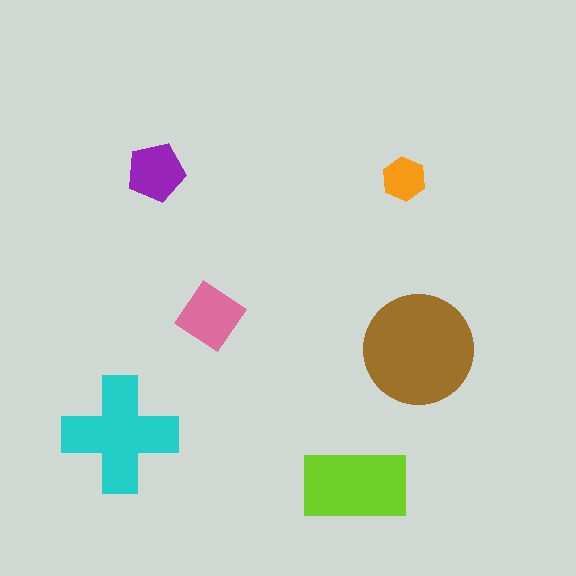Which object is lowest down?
The lime rectangle is bottommost.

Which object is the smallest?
The orange hexagon.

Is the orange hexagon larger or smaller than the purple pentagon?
Smaller.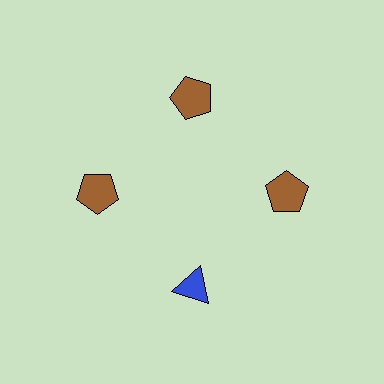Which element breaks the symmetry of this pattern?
The blue triangle at roughly the 6 o'clock position breaks the symmetry. All other shapes are brown pentagons.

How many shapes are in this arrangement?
There are 4 shapes arranged in a ring pattern.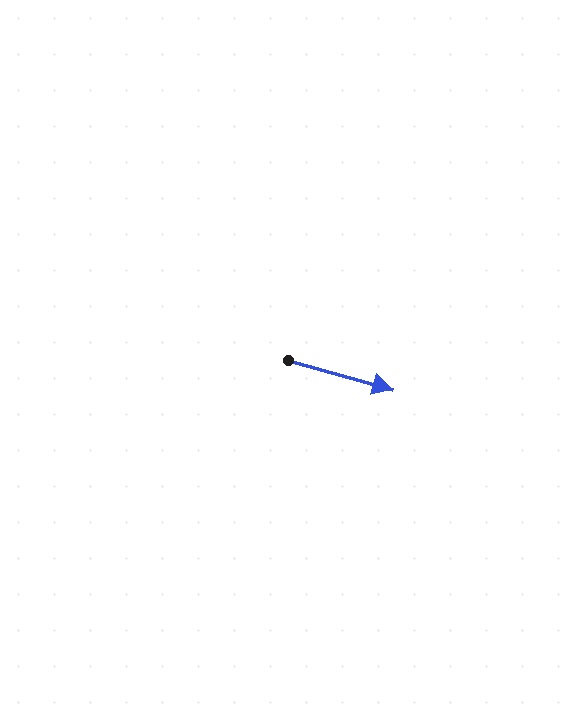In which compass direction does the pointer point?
East.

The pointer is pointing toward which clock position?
Roughly 4 o'clock.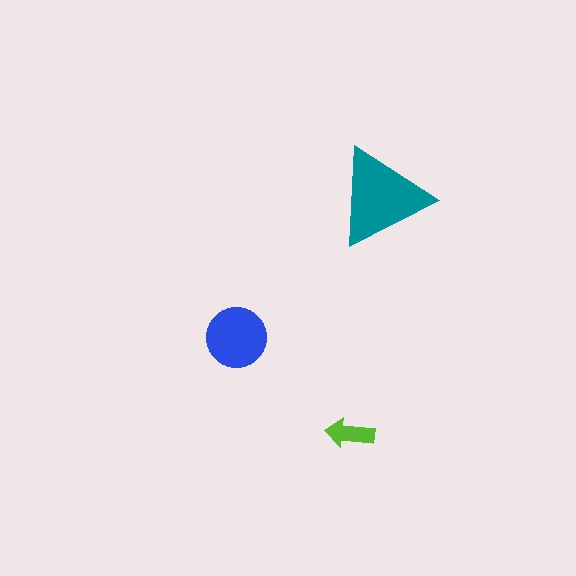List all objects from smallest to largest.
The lime arrow, the blue circle, the teal triangle.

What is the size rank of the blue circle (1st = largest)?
2nd.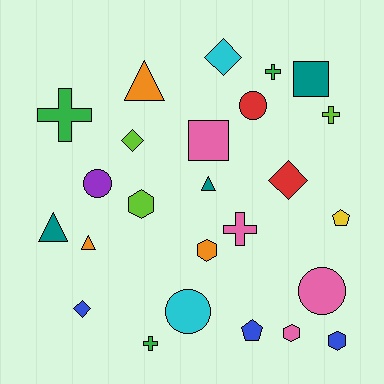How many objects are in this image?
There are 25 objects.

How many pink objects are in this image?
There are 4 pink objects.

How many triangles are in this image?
There are 4 triangles.